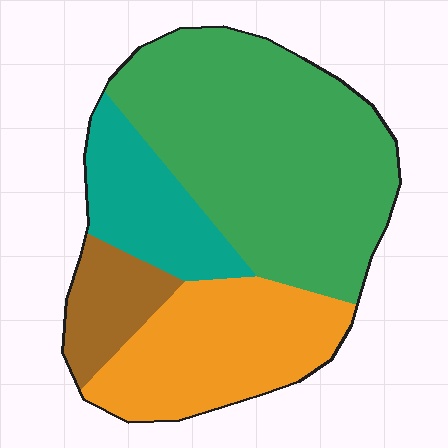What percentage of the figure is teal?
Teal covers 15% of the figure.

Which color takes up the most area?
Green, at roughly 50%.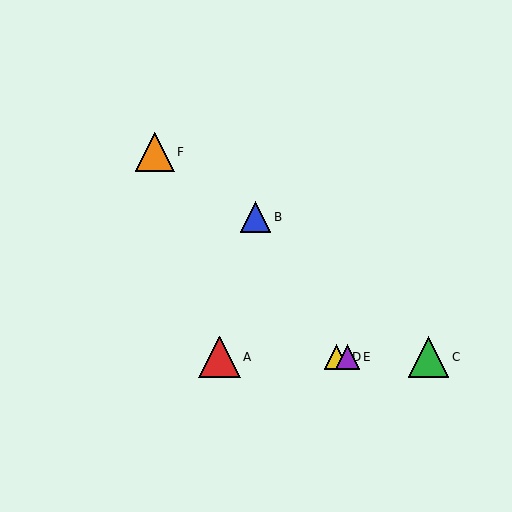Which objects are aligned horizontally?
Objects A, C, D, E are aligned horizontally.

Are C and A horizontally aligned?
Yes, both are at y≈357.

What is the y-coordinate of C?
Object C is at y≈357.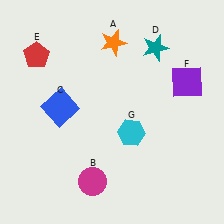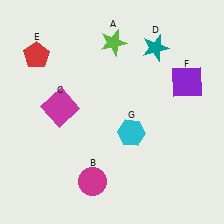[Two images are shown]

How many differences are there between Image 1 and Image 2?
There are 2 differences between the two images.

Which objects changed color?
A changed from orange to lime. C changed from blue to magenta.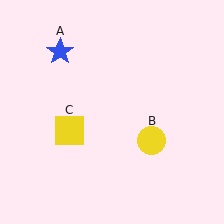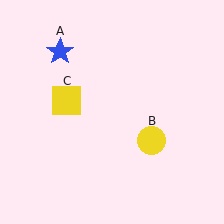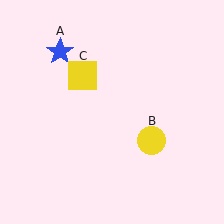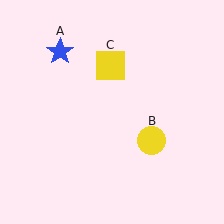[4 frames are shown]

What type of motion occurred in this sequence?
The yellow square (object C) rotated clockwise around the center of the scene.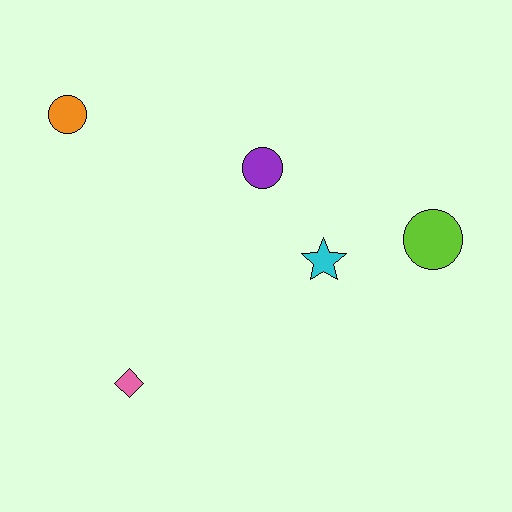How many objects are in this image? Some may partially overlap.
There are 5 objects.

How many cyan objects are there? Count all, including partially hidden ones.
There is 1 cyan object.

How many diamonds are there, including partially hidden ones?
There is 1 diamond.